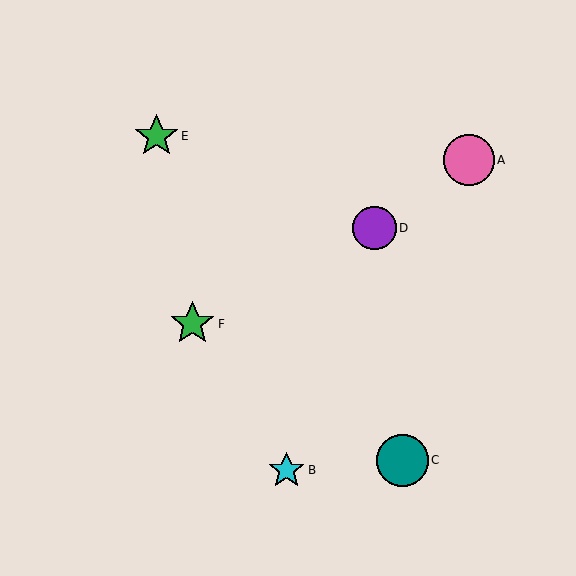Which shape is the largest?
The teal circle (labeled C) is the largest.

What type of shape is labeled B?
Shape B is a cyan star.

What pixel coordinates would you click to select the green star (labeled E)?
Click at (157, 136) to select the green star E.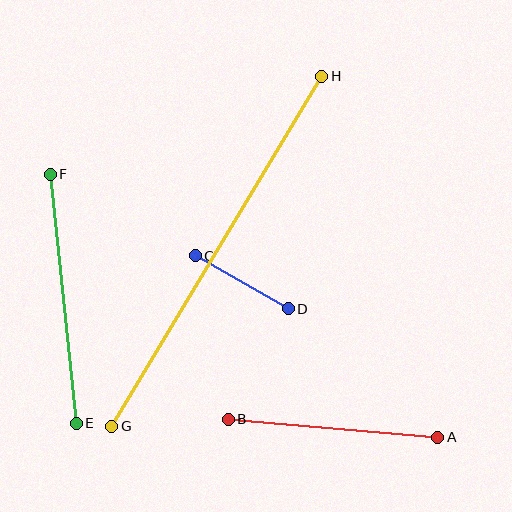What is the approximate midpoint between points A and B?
The midpoint is at approximately (333, 428) pixels.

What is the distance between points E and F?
The distance is approximately 251 pixels.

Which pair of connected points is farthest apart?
Points G and H are farthest apart.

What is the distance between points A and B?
The distance is approximately 210 pixels.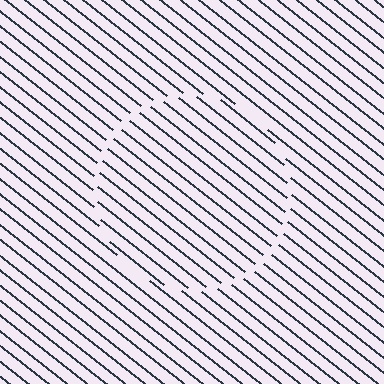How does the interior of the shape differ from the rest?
The interior of the shape contains the same grating, shifted by half a period — the contour is defined by the phase discontinuity where line-ends from the inner and outer gratings abut.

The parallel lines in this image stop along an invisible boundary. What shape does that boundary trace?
An illusory circle. The interior of the shape contains the same grating, shifted by half a period — the contour is defined by the phase discontinuity where line-ends from the inner and outer gratings abut.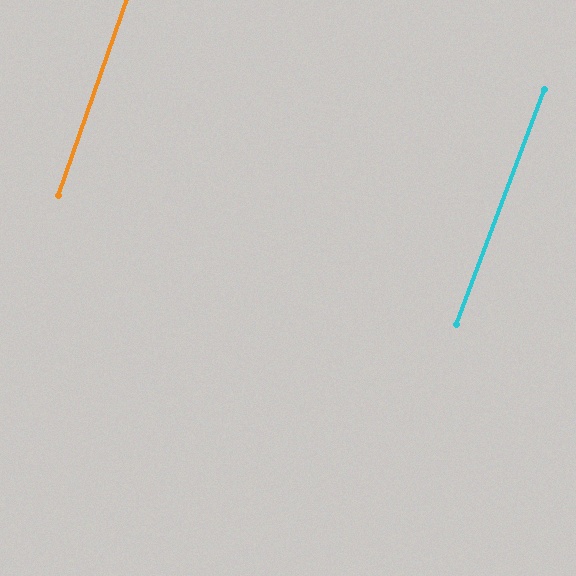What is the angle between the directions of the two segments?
Approximately 1 degree.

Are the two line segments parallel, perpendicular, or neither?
Parallel — their directions differ by only 1.4°.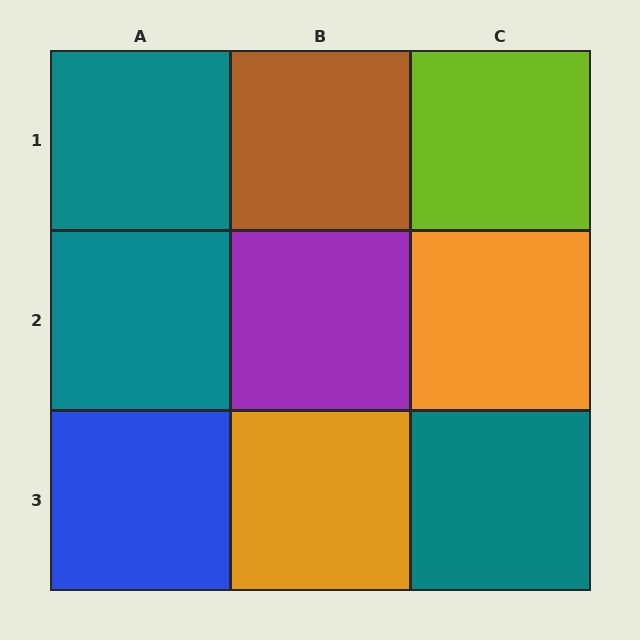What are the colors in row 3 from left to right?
Blue, orange, teal.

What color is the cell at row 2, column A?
Teal.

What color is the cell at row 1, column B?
Brown.